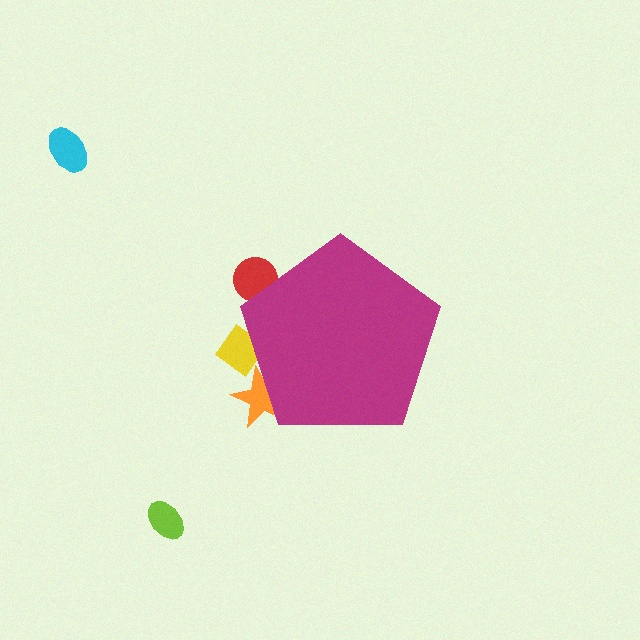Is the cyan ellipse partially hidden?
No, the cyan ellipse is fully visible.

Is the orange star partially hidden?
Yes, the orange star is partially hidden behind the magenta pentagon.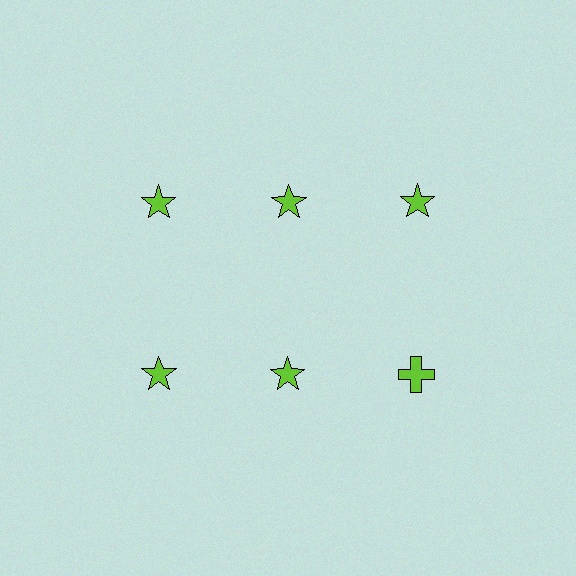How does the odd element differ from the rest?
It has a different shape: cross instead of star.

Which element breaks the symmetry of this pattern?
The lime cross in the second row, center column breaks the symmetry. All other shapes are lime stars.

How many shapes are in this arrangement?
There are 6 shapes arranged in a grid pattern.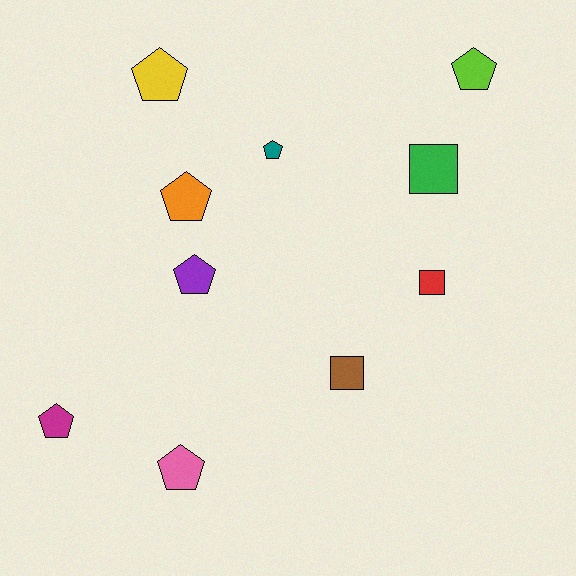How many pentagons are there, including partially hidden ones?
There are 7 pentagons.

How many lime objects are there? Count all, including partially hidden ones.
There is 1 lime object.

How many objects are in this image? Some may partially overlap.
There are 10 objects.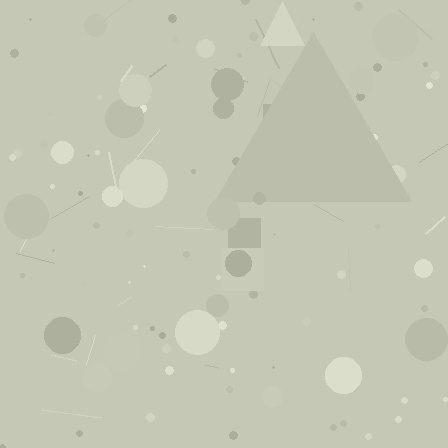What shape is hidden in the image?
A triangle is hidden in the image.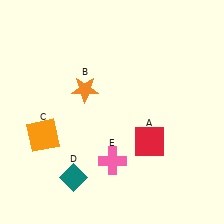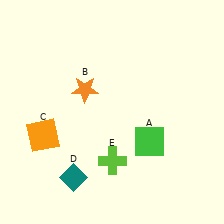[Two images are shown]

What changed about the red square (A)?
In Image 1, A is red. In Image 2, it changed to green.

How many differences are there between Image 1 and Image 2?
There are 2 differences between the two images.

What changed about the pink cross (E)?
In Image 1, E is pink. In Image 2, it changed to lime.